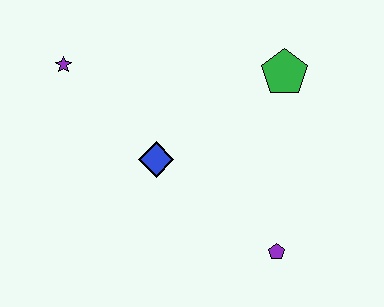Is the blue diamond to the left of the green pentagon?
Yes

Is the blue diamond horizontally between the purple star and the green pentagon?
Yes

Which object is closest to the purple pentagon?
The blue diamond is closest to the purple pentagon.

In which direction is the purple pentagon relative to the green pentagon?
The purple pentagon is below the green pentagon.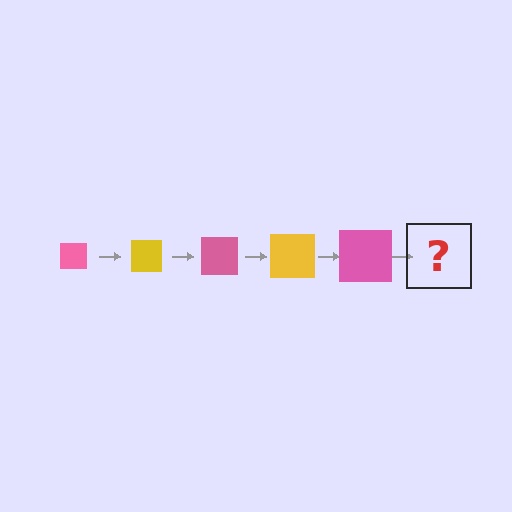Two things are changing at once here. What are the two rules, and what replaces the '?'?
The two rules are that the square grows larger each step and the color cycles through pink and yellow. The '?' should be a yellow square, larger than the previous one.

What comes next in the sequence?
The next element should be a yellow square, larger than the previous one.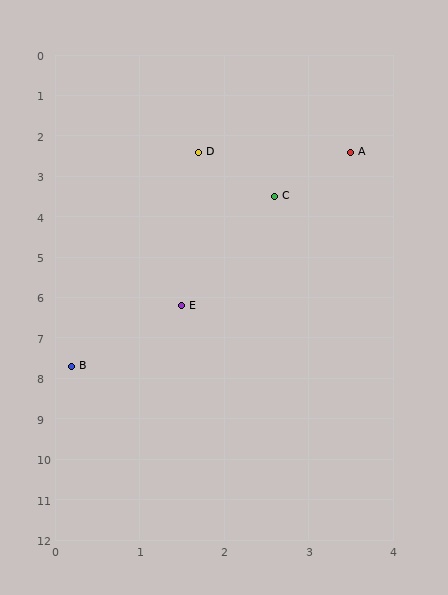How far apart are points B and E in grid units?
Points B and E are about 2.0 grid units apart.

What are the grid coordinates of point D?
Point D is at approximately (1.7, 2.4).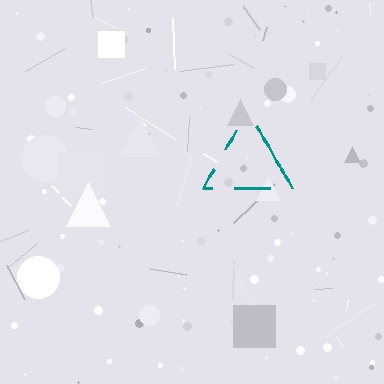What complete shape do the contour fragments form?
The contour fragments form a triangle.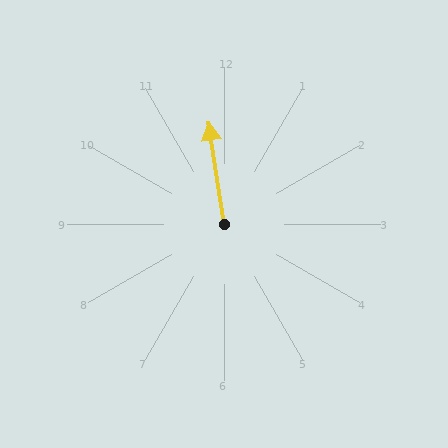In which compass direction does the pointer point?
North.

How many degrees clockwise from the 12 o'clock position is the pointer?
Approximately 351 degrees.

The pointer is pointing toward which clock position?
Roughly 12 o'clock.